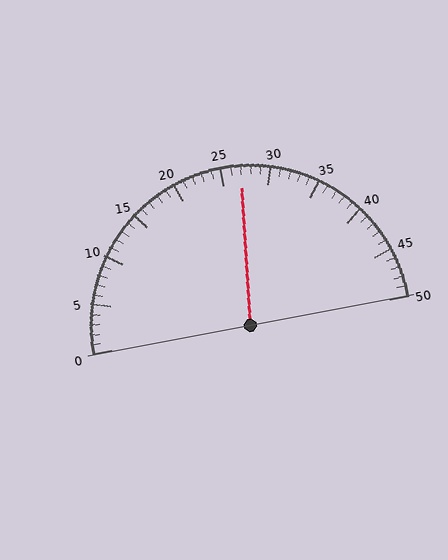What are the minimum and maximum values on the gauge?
The gauge ranges from 0 to 50.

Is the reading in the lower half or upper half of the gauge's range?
The reading is in the upper half of the range (0 to 50).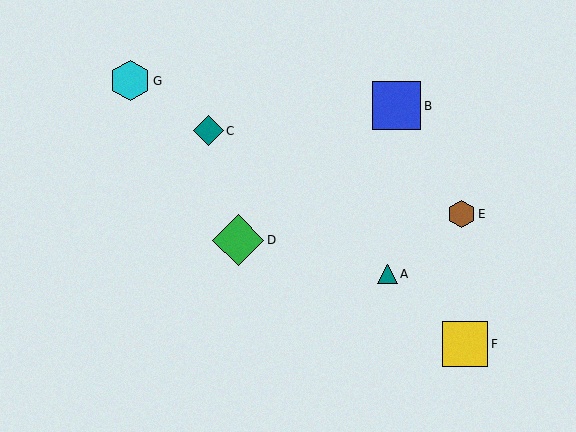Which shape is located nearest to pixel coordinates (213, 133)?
The teal diamond (labeled C) at (208, 131) is nearest to that location.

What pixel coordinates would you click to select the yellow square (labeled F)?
Click at (465, 344) to select the yellow square F.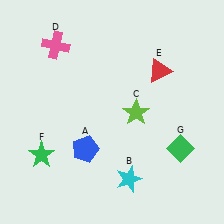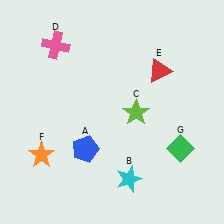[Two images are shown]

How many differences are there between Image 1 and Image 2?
There is 1 difference between the two images.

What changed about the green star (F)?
In Image 1, F is green. In Image 2, it changed to orange.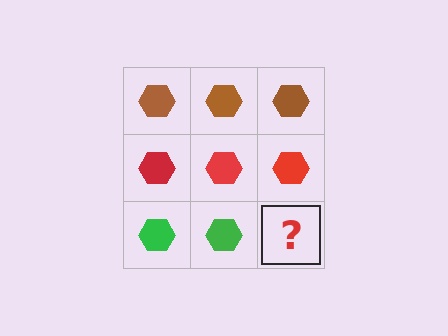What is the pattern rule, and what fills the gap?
The rule is that each row has a consistent color. The gap should be filled with a green hexagon.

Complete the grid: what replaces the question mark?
The question mark should be replaced with a green hexagon.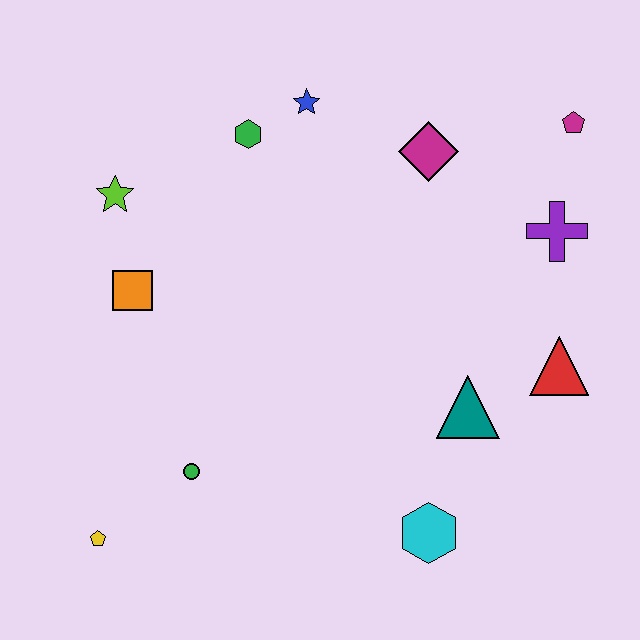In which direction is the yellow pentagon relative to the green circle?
The yellow pentagon is to the left of the green circle.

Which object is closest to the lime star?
The orange square is closest to the lime star.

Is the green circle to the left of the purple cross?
Yes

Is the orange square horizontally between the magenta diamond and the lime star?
Yes